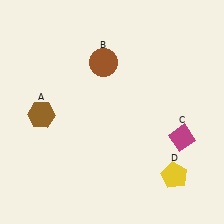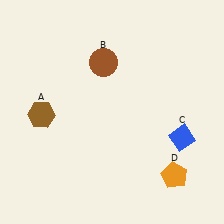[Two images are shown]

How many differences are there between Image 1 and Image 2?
There are 2 differences between the two images.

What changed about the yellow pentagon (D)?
In Image 1, D is yellow. In Image 2, it changed to orange.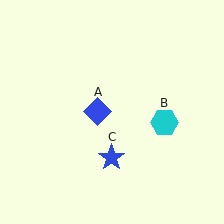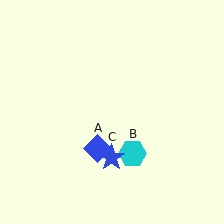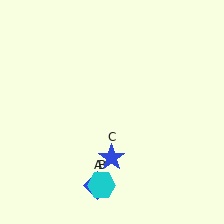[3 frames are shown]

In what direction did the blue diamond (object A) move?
The blue diamond (object A) moved down.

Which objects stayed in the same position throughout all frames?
Blue star (object C) remained stationary.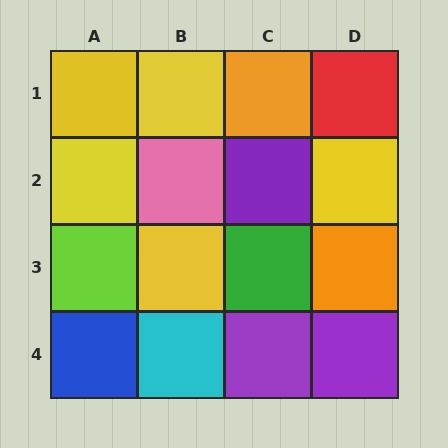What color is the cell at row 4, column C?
Purple.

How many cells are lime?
1 cell is lime.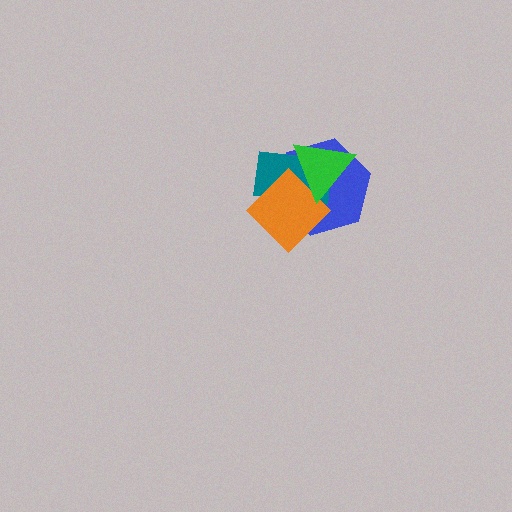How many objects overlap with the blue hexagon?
3 objects overlap with the blue hexagon.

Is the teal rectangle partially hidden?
Yes, it is partially covered by another shape.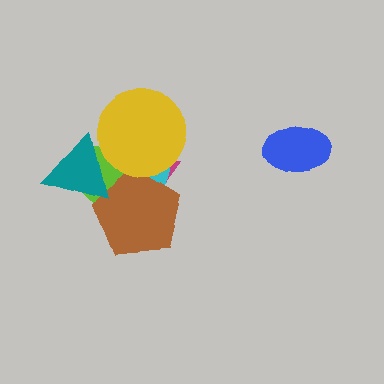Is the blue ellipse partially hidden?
No, no other shape covers it.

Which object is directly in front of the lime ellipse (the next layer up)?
The brown pentagon is directly in front of the lime ellipse.